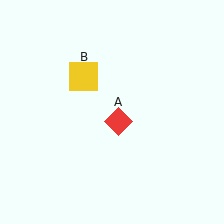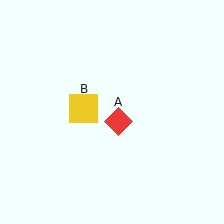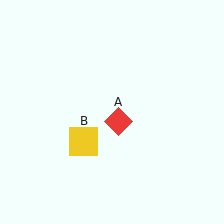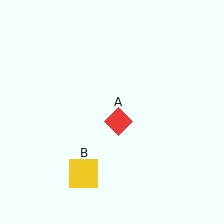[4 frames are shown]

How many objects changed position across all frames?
1 object changed position: yellow square (object B).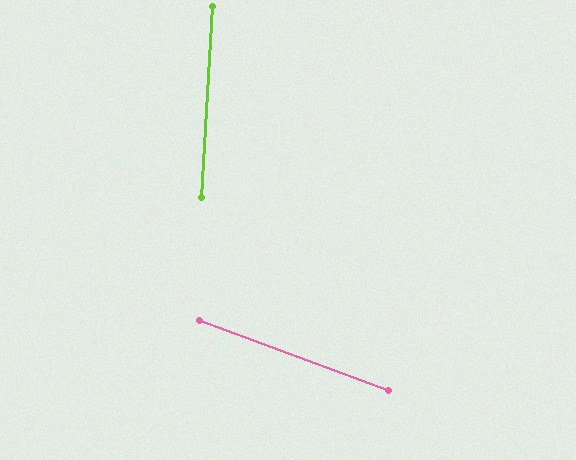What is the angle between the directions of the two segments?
Approximately 73 degrees.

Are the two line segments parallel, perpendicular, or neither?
Neither parallel nor perpendicular — they differ by about 73°.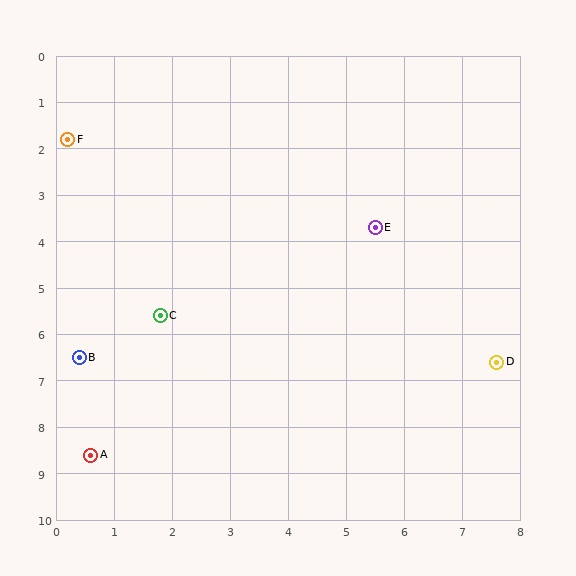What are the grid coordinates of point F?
Point F is at approximately (0.2, 1.8).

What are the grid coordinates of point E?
Point E is at approximately (5.5, 3.7).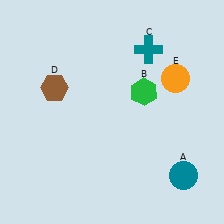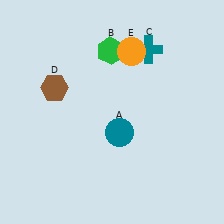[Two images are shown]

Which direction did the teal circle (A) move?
The teal circle (A) moved left.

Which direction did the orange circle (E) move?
The orange circle (E) moved left.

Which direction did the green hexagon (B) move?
The green hexagon (B) moved up.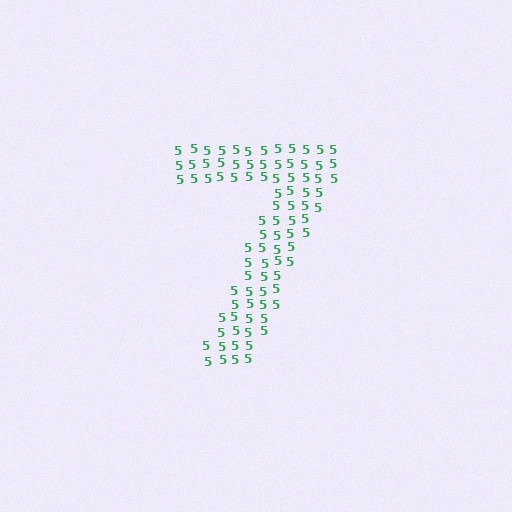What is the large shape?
The large shape is the digit 7.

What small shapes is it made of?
It is made of small digit 5's.